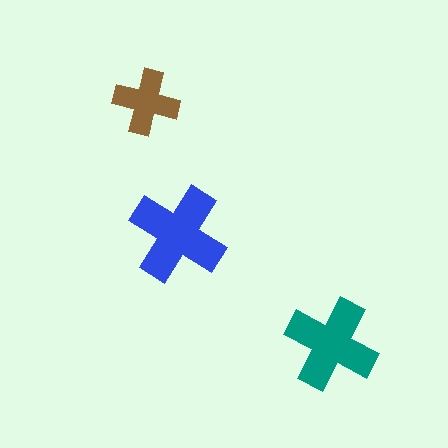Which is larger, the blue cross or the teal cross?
The blue one.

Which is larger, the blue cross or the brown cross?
The blue one.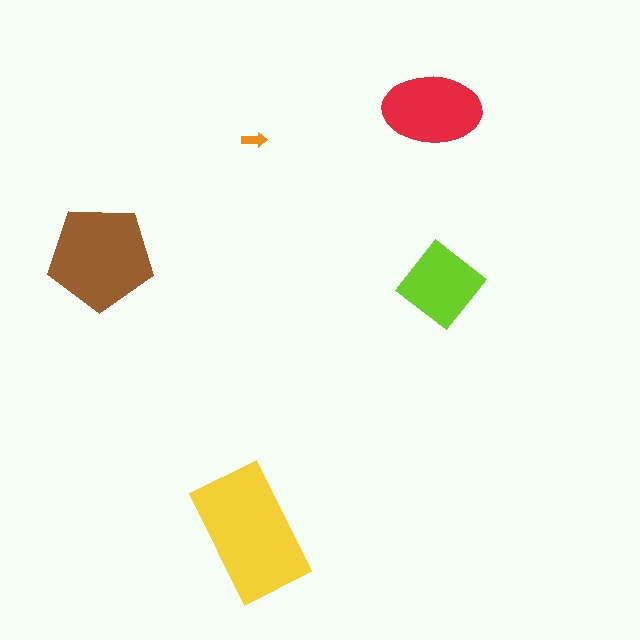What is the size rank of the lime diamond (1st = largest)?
4th.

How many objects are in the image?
There are 5 objects in the image.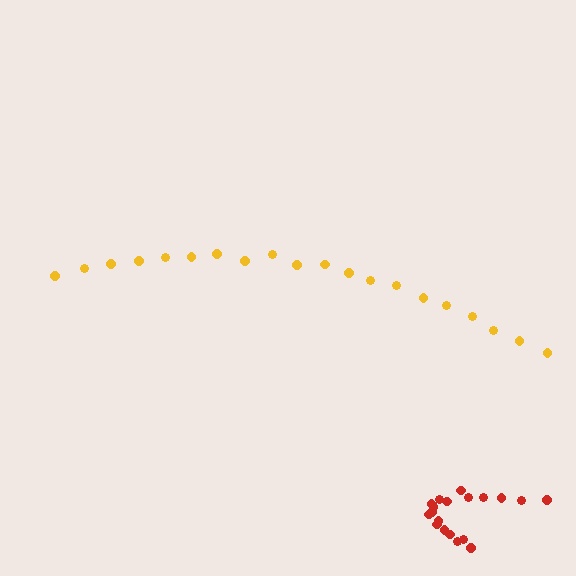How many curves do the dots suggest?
There are 2 distinct paths.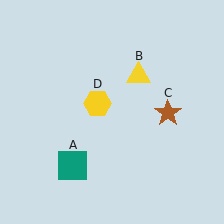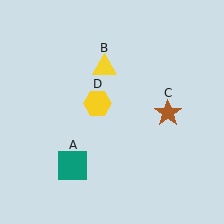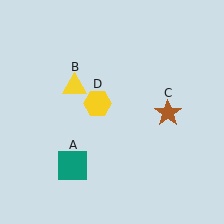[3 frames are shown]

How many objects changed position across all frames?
1 object changed position: yellow triangle (object B).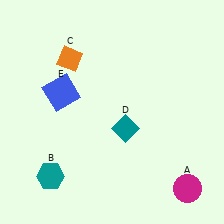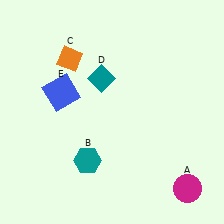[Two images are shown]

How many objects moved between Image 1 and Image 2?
2 objects moved between the two images.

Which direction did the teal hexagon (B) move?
The teal hexagon (B) moved right.